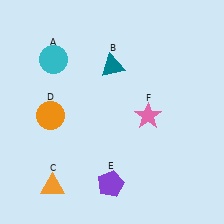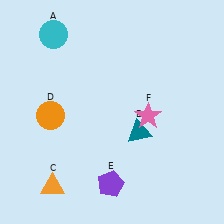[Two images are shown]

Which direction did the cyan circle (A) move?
The cyan circle (A) moved up.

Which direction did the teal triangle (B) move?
The teal triangle (B) moved down.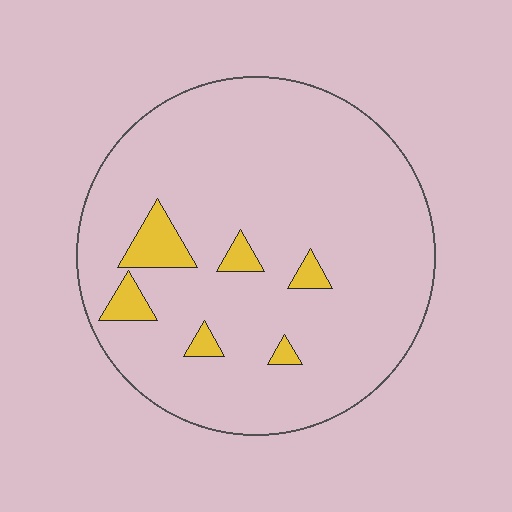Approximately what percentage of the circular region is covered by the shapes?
Approximately 10%.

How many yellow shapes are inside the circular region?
6.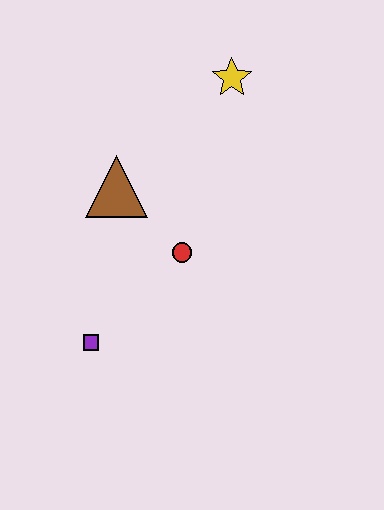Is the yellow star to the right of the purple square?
Yes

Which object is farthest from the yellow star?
The purple square is farthest from the yellow star.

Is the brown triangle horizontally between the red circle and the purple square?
Yes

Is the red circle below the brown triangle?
Yes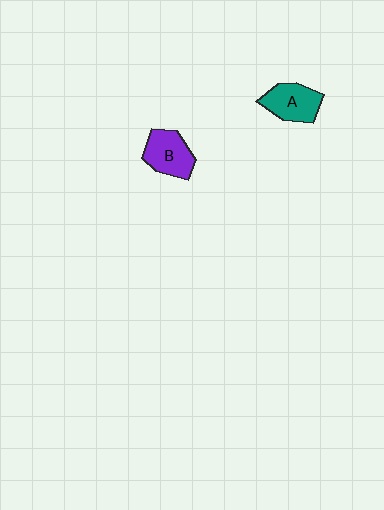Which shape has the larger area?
Shape B (purple).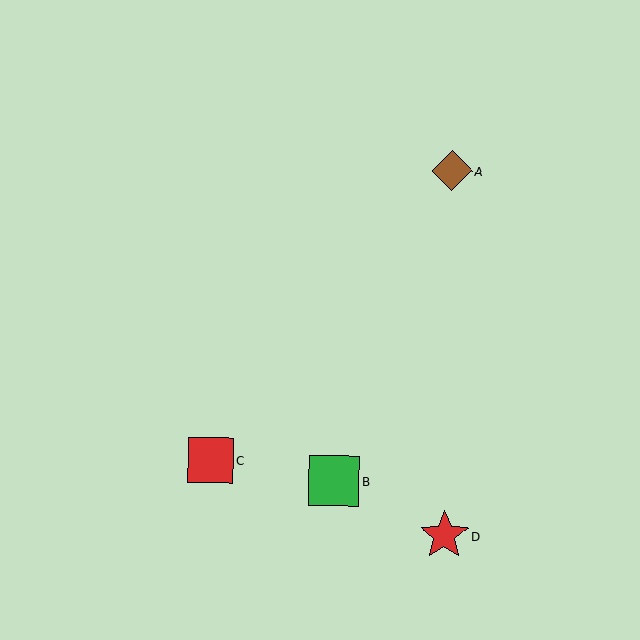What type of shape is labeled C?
Shape C is a red square.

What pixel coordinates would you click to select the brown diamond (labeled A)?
Click at (452, 171) to select the brown diamond A.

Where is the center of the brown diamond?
The center of the brown diamond is at (452, 171).